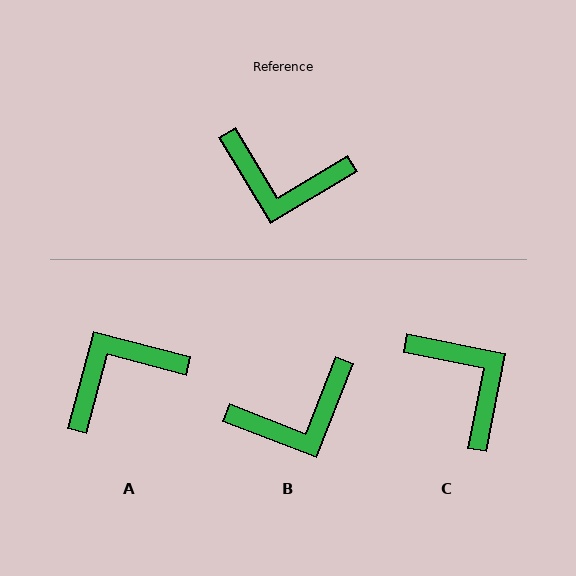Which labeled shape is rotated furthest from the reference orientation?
C, about 138 degrees away.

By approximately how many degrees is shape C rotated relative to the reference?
Approximately 138 degrees counter-clockwise.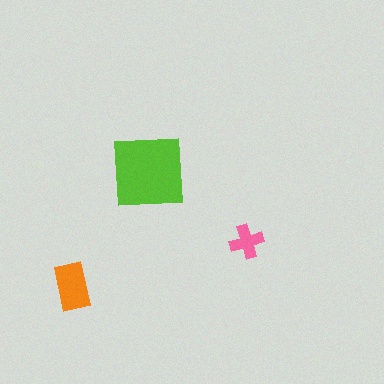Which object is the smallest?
The pink cross.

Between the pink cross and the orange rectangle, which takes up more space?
The orange rectangle.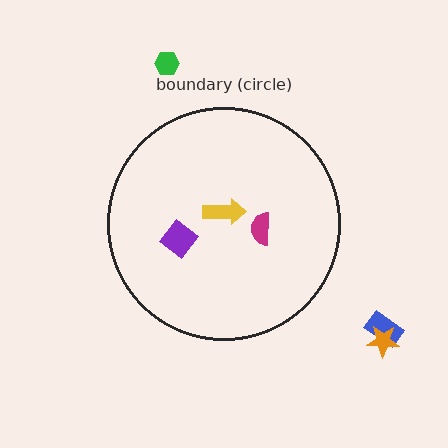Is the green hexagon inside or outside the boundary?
Outside.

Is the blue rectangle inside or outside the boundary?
Outside.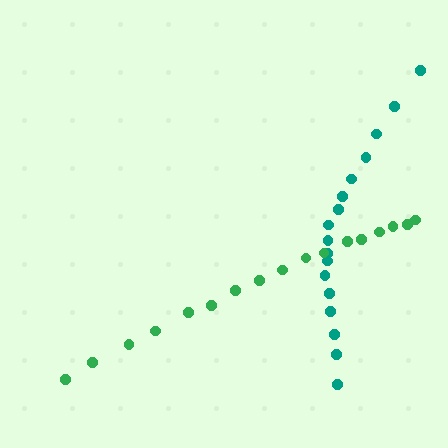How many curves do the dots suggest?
There are 2 distinct paths.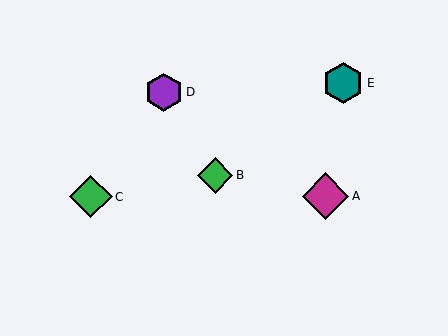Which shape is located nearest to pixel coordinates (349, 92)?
The teal hexagon (labeled E) at (343, 83) is nearest to that location.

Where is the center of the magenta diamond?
The center of the magenta diamond is at (326, 196).